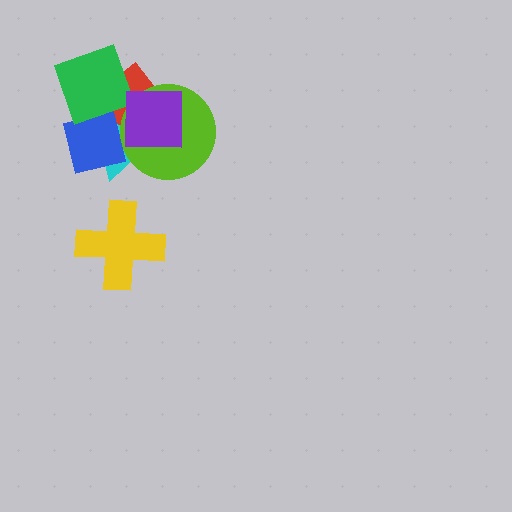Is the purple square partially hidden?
No, no other shape covers it.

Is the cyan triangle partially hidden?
Yes, it is partially covered by another shape.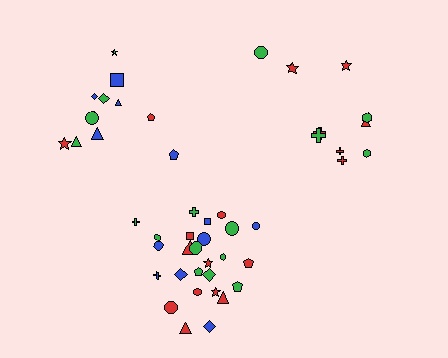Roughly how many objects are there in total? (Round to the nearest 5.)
Roughly 45 objects in total.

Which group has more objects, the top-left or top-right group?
The top-left group.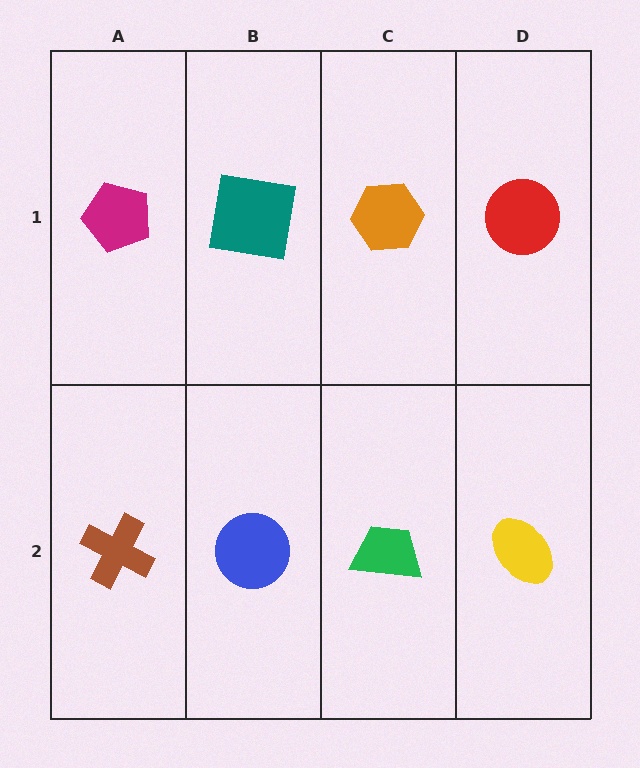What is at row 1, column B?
A teal square.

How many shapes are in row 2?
4 shapes.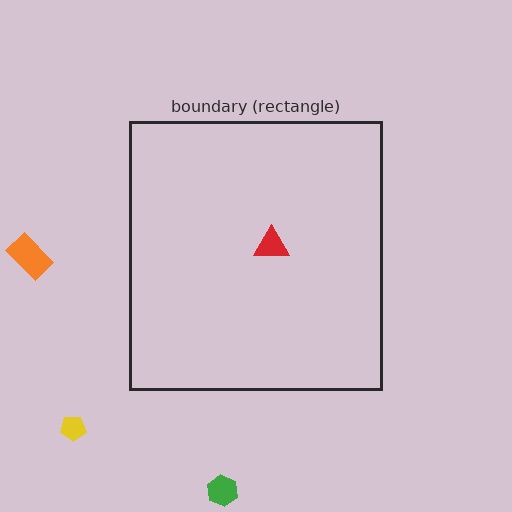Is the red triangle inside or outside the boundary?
Inside.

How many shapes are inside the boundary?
1 inside, 3 outside.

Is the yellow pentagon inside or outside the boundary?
Outside.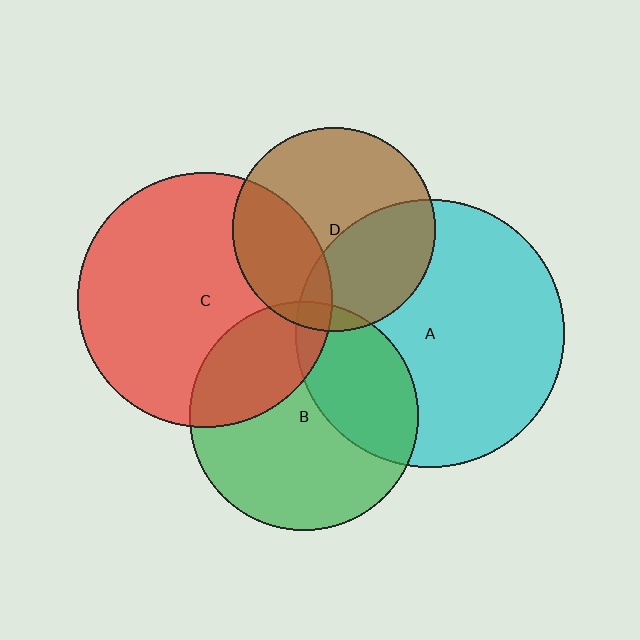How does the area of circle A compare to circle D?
Approximately 1.7 times.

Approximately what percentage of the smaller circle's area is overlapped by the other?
Approximately 35%.